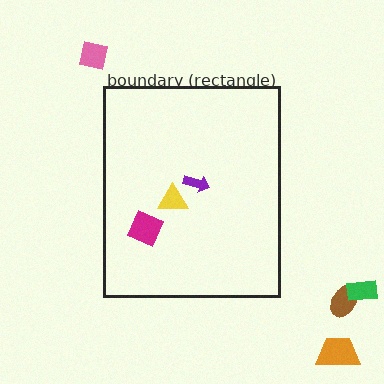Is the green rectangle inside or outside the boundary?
Outside.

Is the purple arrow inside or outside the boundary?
Inside.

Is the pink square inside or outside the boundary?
Outside.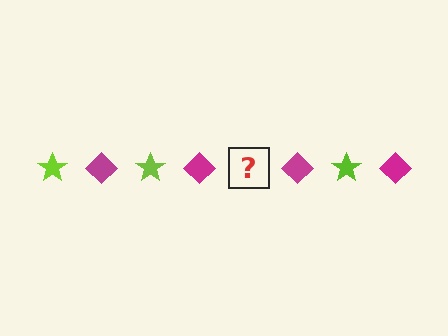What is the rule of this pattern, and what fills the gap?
The rule is that the pattern alternates between lime star and magenta diamond. The gap should be filled with a lime star.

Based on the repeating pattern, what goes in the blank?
The blank should be a lime star.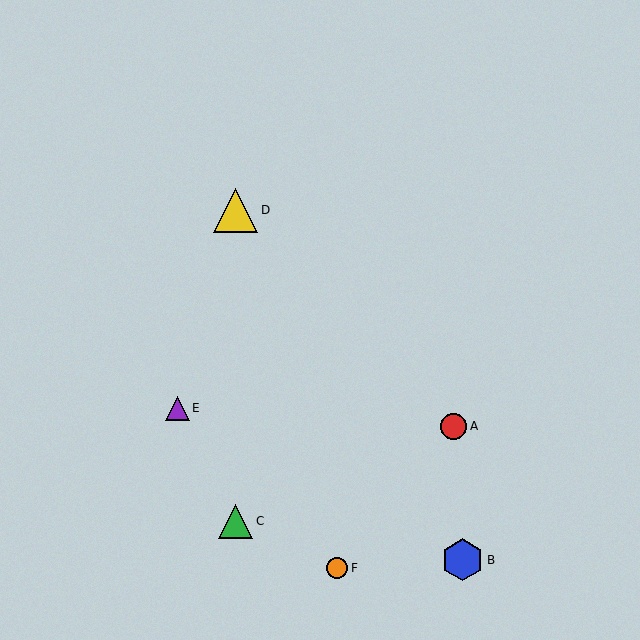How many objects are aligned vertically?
2 objects (C, D) are aligned vertically.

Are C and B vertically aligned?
No, C is at x≈236 and B is at x≈463.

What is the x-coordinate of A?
Object A is at x≈454.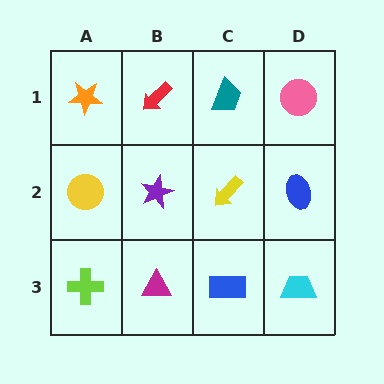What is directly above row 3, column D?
A blue ellipse.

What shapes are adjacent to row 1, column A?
A yellow circle (row 2, column A), a red arrow (row 1, column B).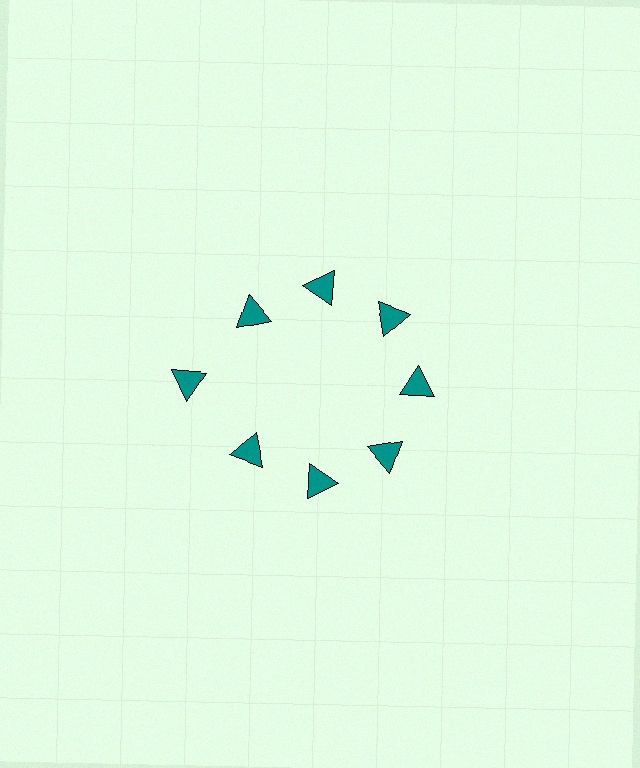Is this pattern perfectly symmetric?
No. The 8 teal triangles are arranged in a ring, but one element near the 9 o'clock position is pushed outward from the center, breaking the 8-fold rotational symmetry.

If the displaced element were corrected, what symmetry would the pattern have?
It would have 8-fold rotational symmetry — the pattern would map onto itself every 45 degrees.